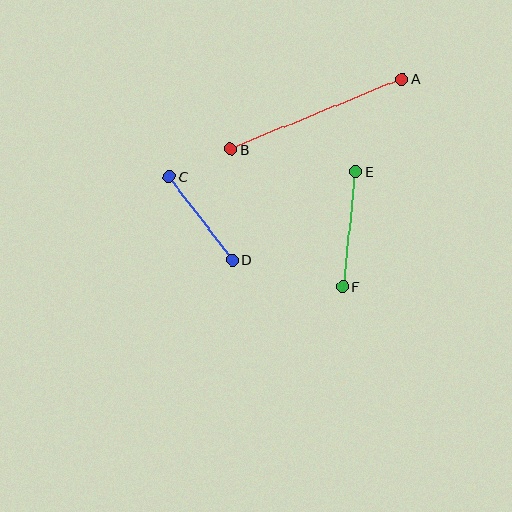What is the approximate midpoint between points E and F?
The midpoint is at approximately (349, 229) pixels.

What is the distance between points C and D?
The distance is approximately 104 pixels.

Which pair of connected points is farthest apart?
Points A and B are farthest apart.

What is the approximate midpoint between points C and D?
The midpoint is at approximately (201, 218) pixels.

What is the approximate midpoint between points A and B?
The midpoint is at approximately (317, 114) pixels.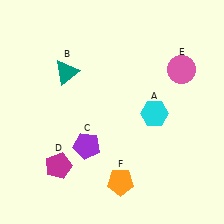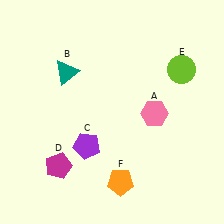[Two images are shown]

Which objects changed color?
A changed from cyan to pink. E changed from pink to lime.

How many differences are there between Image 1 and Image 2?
There are 2 differences between the two images.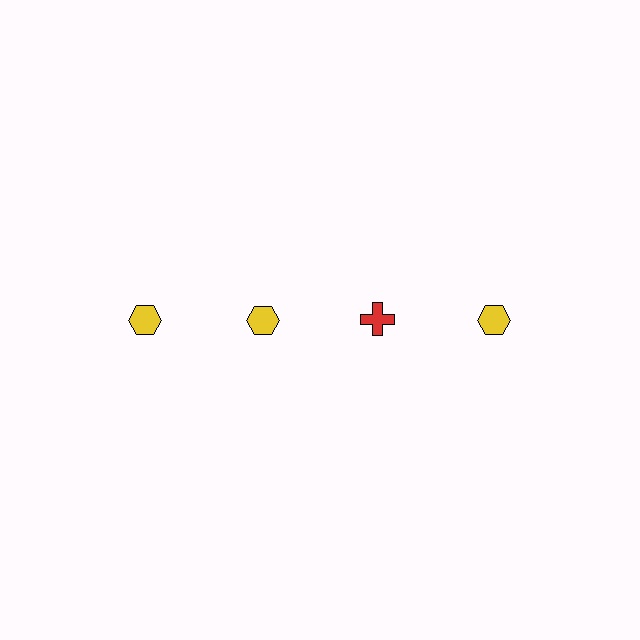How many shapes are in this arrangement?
There are 4 shapes arranged in a grid pattern.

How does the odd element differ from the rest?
It differs in both color (red instead of yellow) and shape (cross instead of hexagon).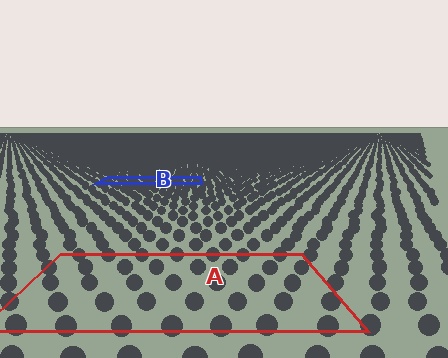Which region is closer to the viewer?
Region A is closer. The texture elements there are larger and more spread out.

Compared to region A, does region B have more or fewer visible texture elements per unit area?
Region B has more texture elements per unit area — they are packed more densely because it is farther away.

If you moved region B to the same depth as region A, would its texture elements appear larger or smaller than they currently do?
They would appear larger. At a closer depth, the same texture elements are projected at a bigger on-screen size.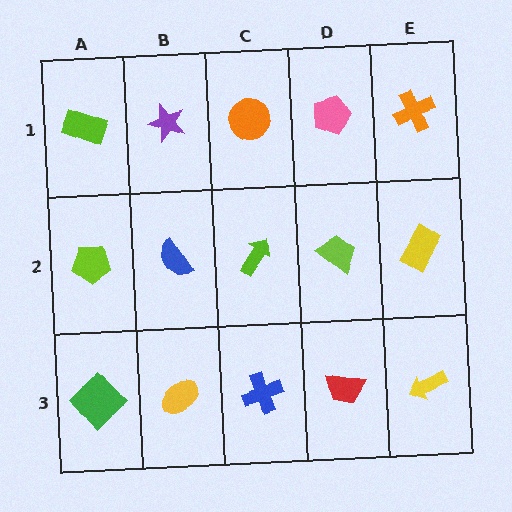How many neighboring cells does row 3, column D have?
3.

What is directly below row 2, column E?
A yellow arrow.